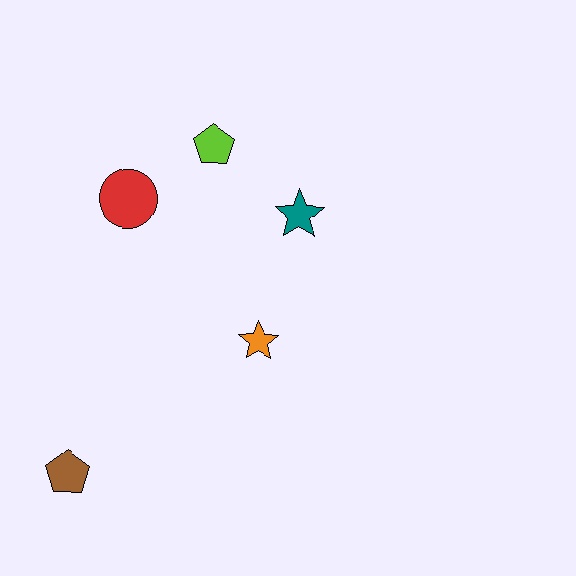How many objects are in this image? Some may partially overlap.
There are 5 objects.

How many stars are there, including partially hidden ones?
There are 2 stars.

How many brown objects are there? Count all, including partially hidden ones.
There is 1 brown object.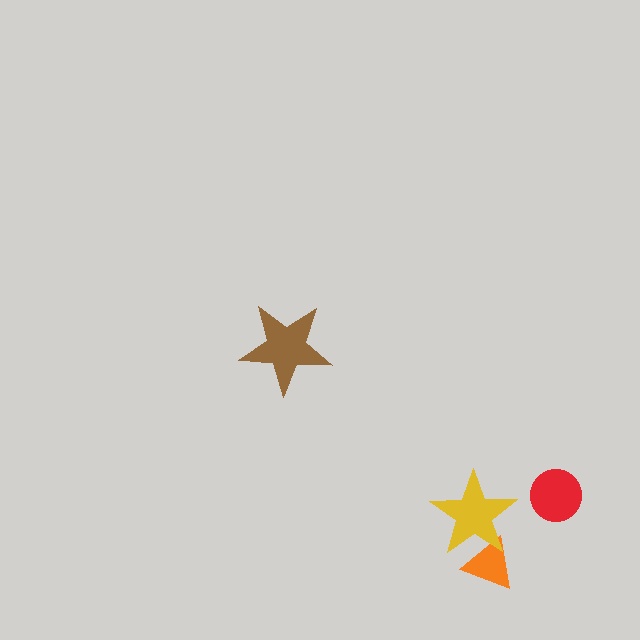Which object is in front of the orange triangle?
The yellow star is in front of the orange triangle.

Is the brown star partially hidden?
No, no other shape covers it.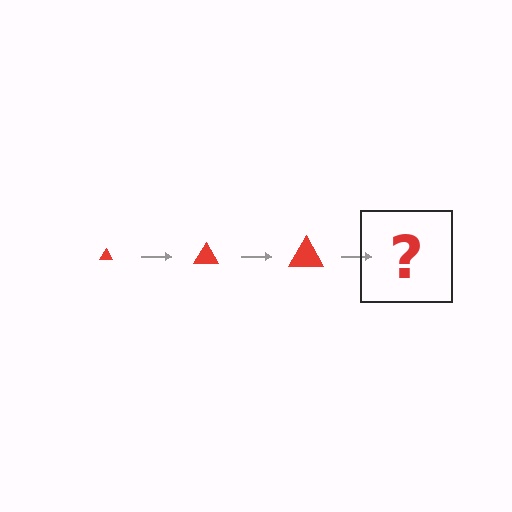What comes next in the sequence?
The next element should be a red triangle, larger than the previous one.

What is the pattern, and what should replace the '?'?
The pattern is that the triangle gets progressively larger each step. The '?' should be a red triangle, larger than the previous one.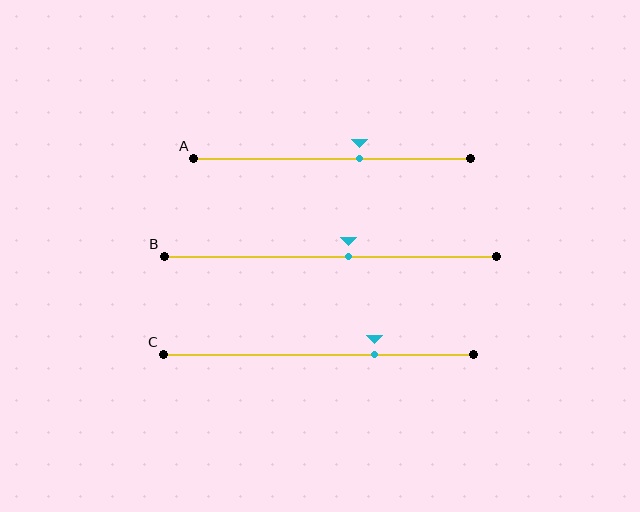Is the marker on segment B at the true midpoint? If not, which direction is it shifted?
No, the marker on segment B is shifted to the right by about 6% of the segment length.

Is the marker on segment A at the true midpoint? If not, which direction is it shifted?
No, the marker on segment A is shifted to the right by about 10% of the segment length.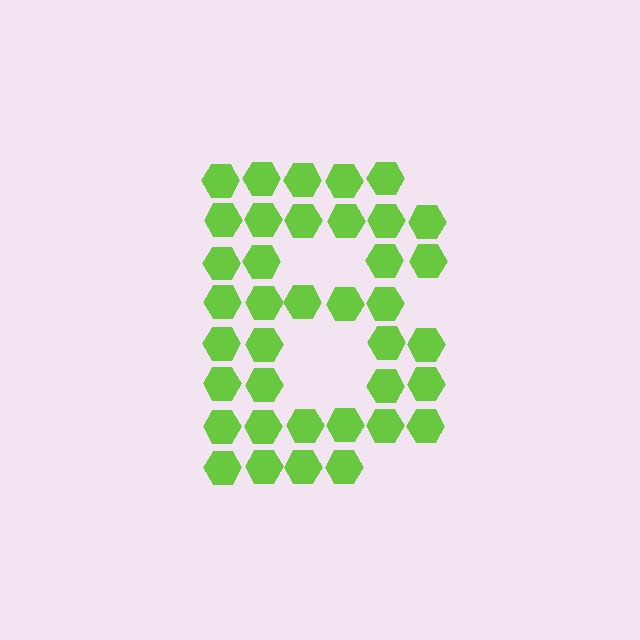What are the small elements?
The small elements are hexagons.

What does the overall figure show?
The overall figure shows the letter B.